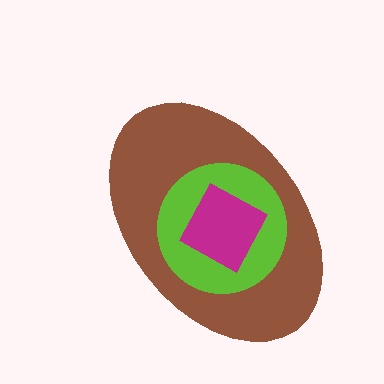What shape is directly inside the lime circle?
The magenta diamond.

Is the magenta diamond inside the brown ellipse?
Yes.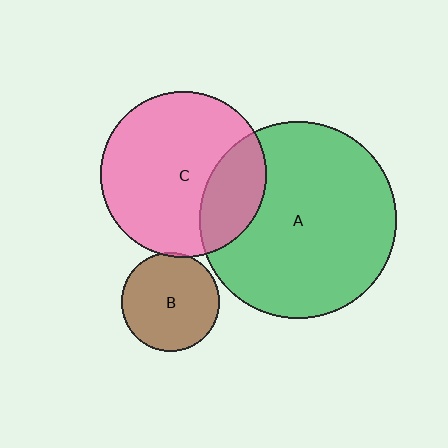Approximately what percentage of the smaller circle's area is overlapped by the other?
Approximately 25%.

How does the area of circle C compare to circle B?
Approximately 2.8 times.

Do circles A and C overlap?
Yes.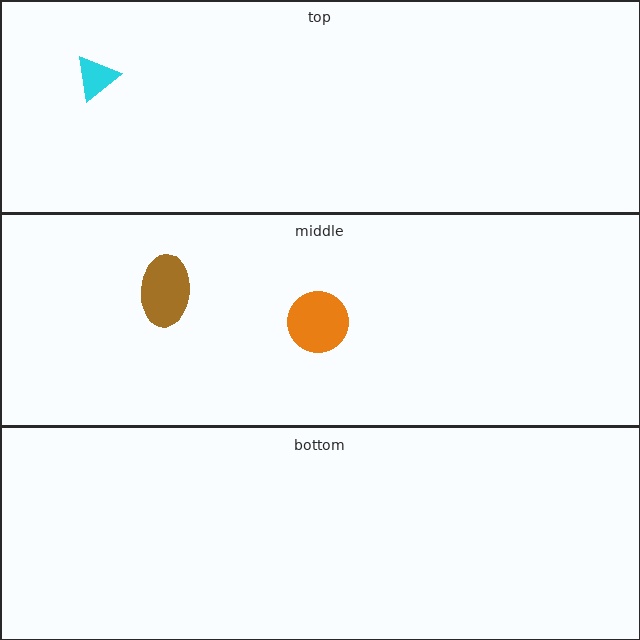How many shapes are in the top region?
1.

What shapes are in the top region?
The cyan triangle.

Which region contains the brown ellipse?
The middle region.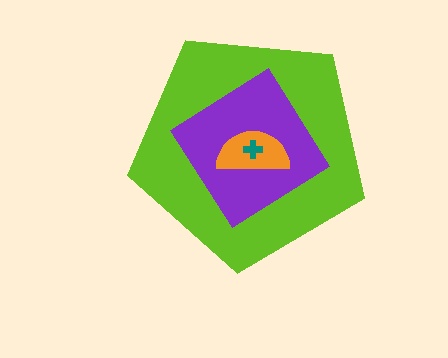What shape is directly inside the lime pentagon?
The purple diamond.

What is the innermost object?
The teal cross.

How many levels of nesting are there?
4.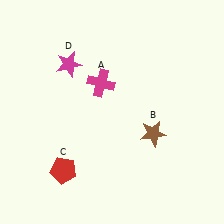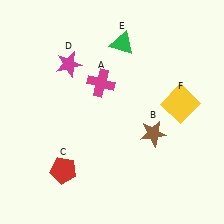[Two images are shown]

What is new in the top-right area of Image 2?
A yellow square (F) was added in the top-right area of Image 2.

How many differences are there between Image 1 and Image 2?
There are 2 differences between the two images.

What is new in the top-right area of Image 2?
A green triangle (E) was added in the top-right area of Image 2.